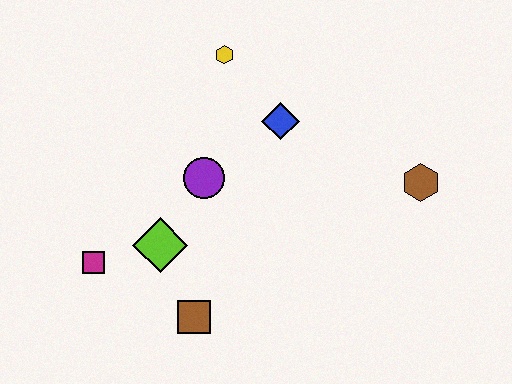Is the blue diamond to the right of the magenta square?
Yes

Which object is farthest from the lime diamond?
The brown hexagon is farthest from the lime diamond.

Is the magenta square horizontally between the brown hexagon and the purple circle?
No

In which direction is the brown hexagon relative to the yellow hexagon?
The brown hexagon is to the right of the yellow hexagon.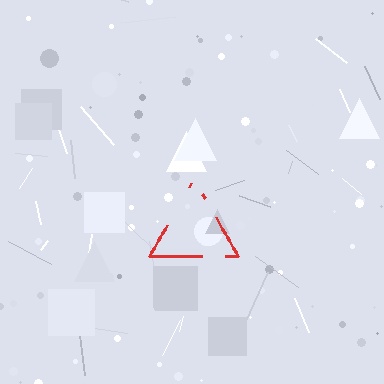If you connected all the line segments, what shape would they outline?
They would outline a triangle.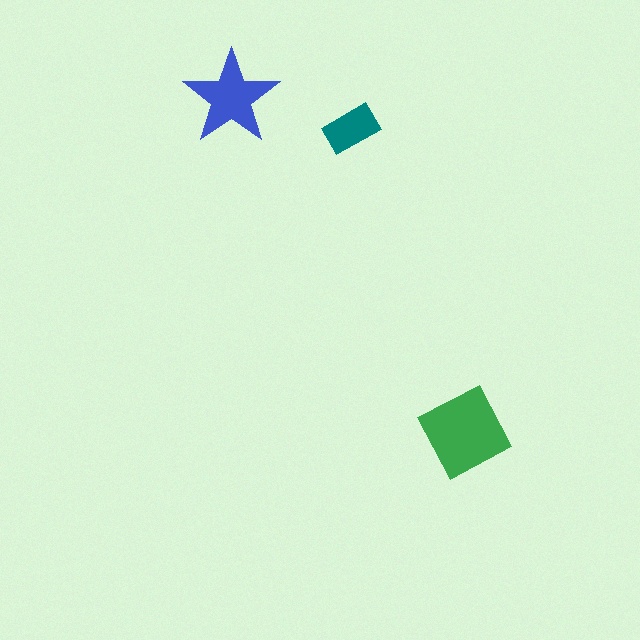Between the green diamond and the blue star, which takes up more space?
The green diamond.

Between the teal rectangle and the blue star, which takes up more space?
The blue star.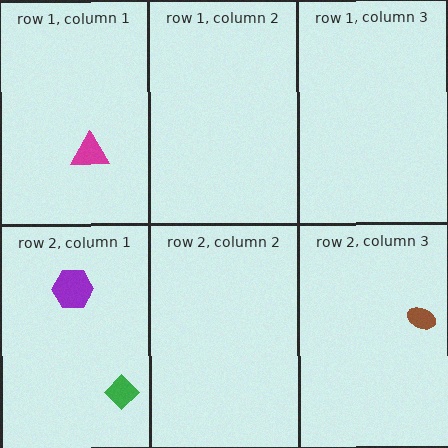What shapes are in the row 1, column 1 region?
The magenta triangle.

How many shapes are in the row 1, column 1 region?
1.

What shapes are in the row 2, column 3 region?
The brown ellipse.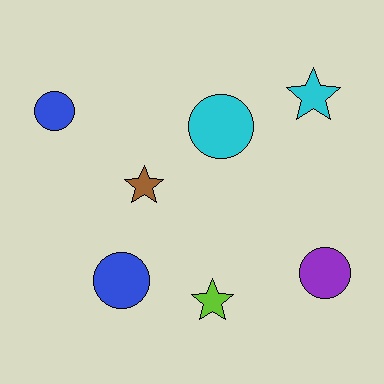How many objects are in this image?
There are 7 objects.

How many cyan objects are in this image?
There are 2 cyan objects.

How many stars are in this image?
There are 3 stars.